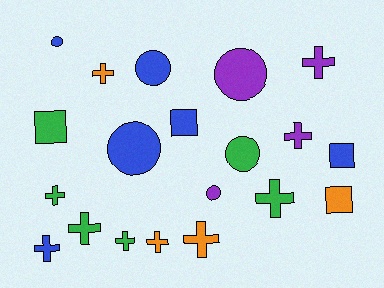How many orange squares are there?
There is 1 orange square.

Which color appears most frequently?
Green, with 6 objects.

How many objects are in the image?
There are 20 objects.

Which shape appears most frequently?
Cross, with 10 objects.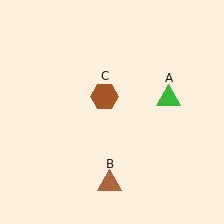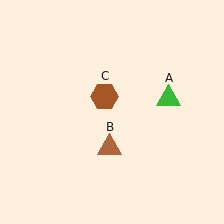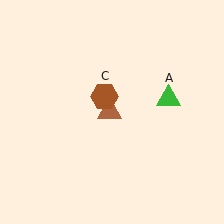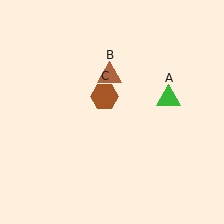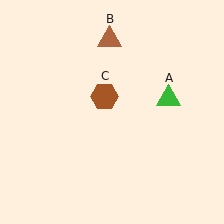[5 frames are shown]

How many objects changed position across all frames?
1 object changed position: brown triangle (object B).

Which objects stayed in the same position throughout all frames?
Green triangle (object A) and brown hexagon (object C) remained stationary.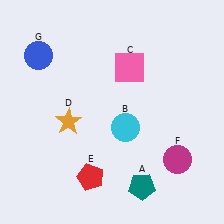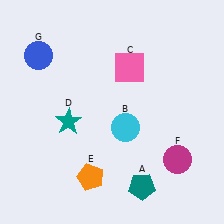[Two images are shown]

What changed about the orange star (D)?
In Image 1, D is orange. In Image 2, it changed to teal.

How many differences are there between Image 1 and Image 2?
There are 2 differences between the two images.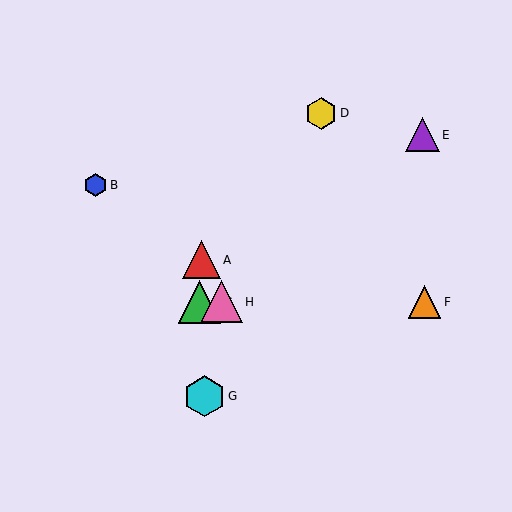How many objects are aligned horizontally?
3 objects (C, F, H) are aligned horizontally.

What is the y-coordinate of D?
Object D is at y≈113.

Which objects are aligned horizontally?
Objects C, F, H are aligned horizontally.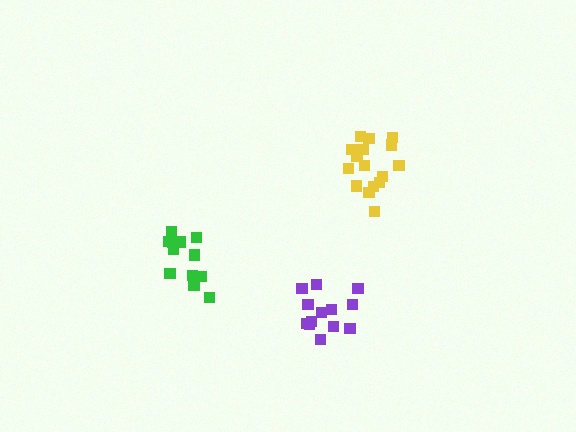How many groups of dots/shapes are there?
There are 3 groups.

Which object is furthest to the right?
The yellow cluster is rightmost.